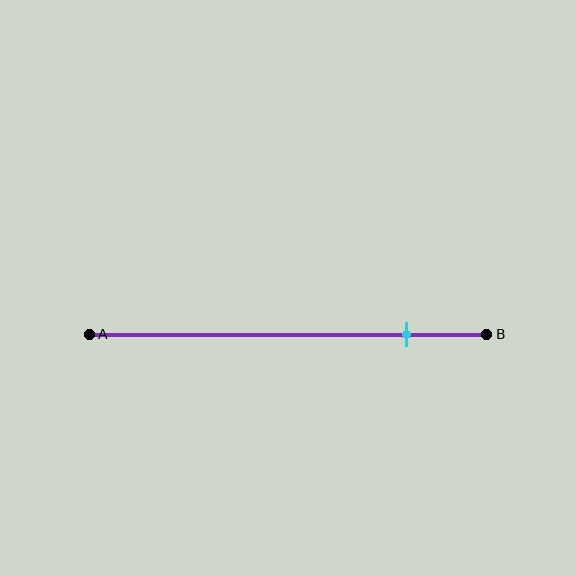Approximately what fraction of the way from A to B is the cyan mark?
The cyan mark is approximately 80% of the way from A to B.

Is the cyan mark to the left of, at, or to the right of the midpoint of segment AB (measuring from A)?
The cyan mark is to the right of the midpoint of segment AB.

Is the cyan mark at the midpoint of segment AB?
No, the mark is at about 80% from A, not at the 50% midpoint.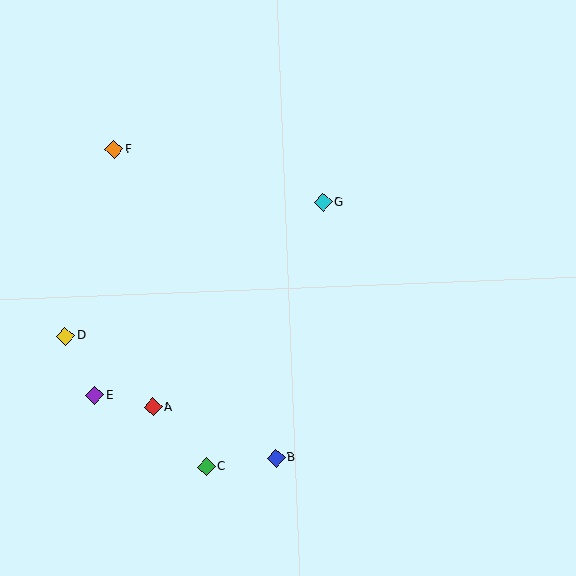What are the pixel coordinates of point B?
Point B is at (276, 458).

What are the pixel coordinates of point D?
Point D is at (65, 336).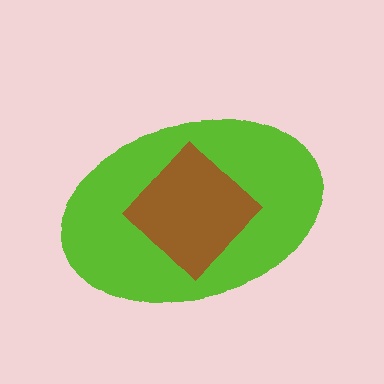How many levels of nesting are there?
2.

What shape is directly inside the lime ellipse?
The brown diamond.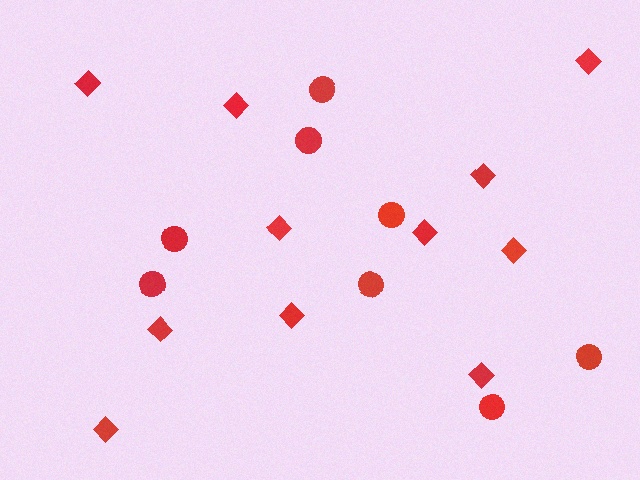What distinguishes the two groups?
There are 2 groups: one group of diamonds (11) and one group of circles (8).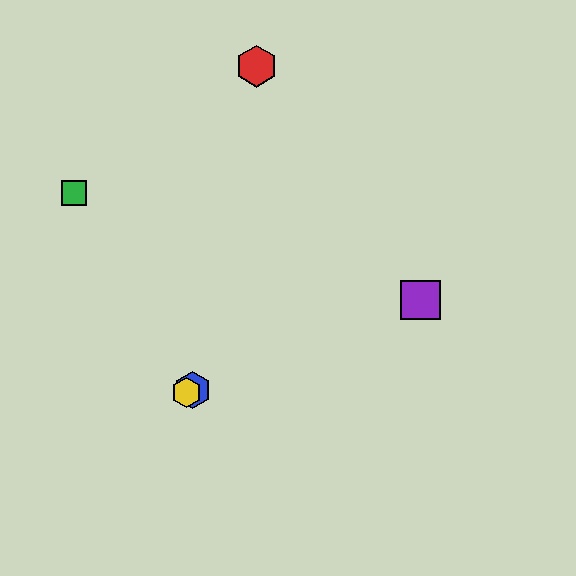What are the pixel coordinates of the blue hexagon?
The blue hexagon is at (193, 390).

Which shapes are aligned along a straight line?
The blue hexagon, the yellow hexagon, the purple square are aligned along a straight line.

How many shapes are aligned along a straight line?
3 shapes (the blue hexagon, the yellow hexagon, the purple square) are aligned along a straight line.